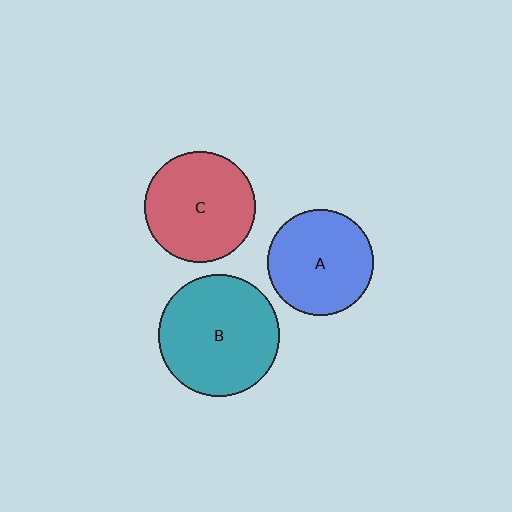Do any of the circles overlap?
No, none of the circles overlap.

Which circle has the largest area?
Circle B (teal).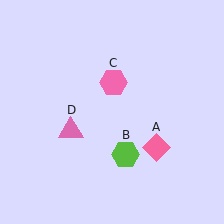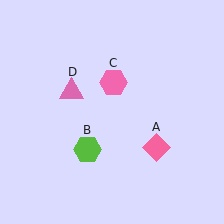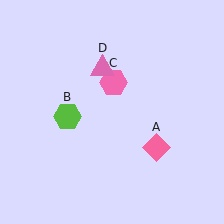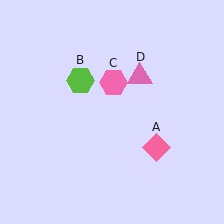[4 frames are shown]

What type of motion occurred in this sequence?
The lime hexagon (object B), pink triangle (object D) rotated clockwise around the center of the scene.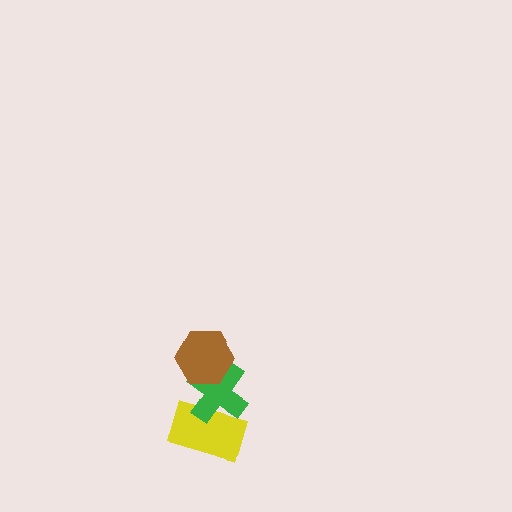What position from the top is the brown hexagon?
The brown hexagon is 1st from the top.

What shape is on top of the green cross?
The brown hexagon is on top of the green cross.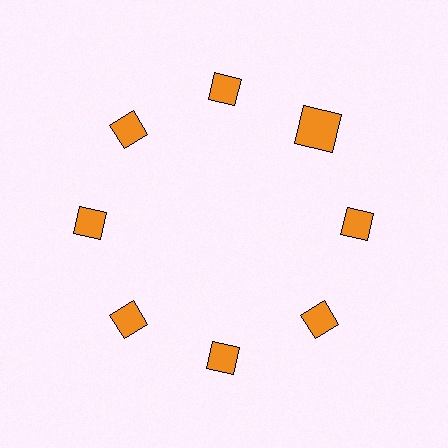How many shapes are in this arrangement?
There are 8 shapes arranged in a ring pattern.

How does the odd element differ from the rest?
It has a different shape: square instead of diamond.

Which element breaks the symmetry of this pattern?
The orange square at roughly the 2 o'clock position breaks the symmetry. All other shapes are orange diamonds.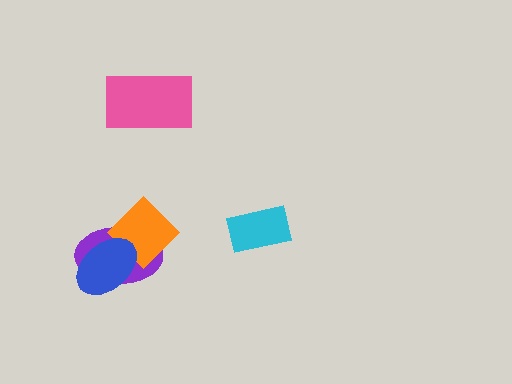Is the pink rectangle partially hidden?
No, no other shape covers it.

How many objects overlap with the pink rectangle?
0 objects overlap with the pink rectangle.